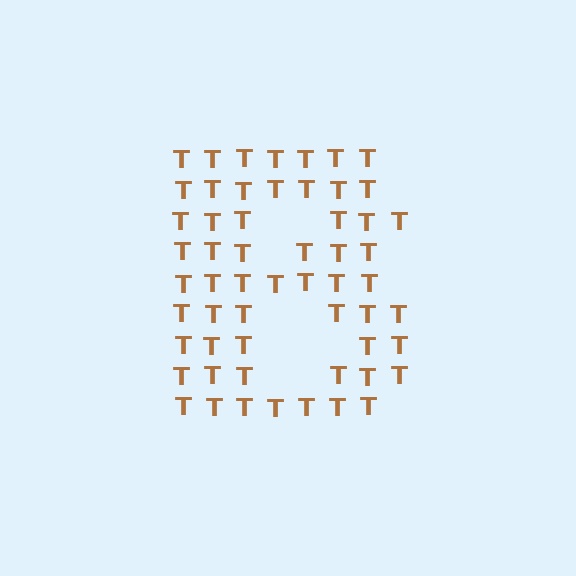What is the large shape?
The large shape is the letter B.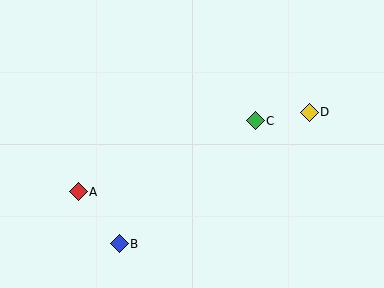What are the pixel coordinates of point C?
Point C is at (255, 121).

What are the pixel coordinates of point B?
Point B is at (119, 244).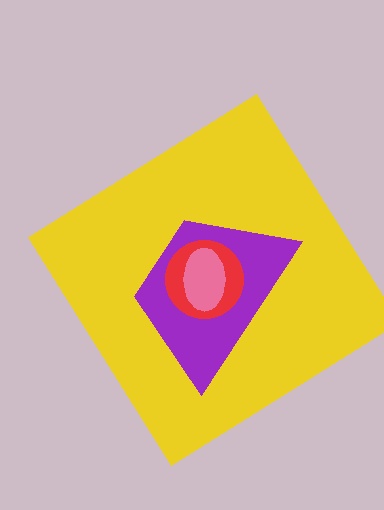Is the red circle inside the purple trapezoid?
Yes.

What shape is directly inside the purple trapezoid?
The red circle.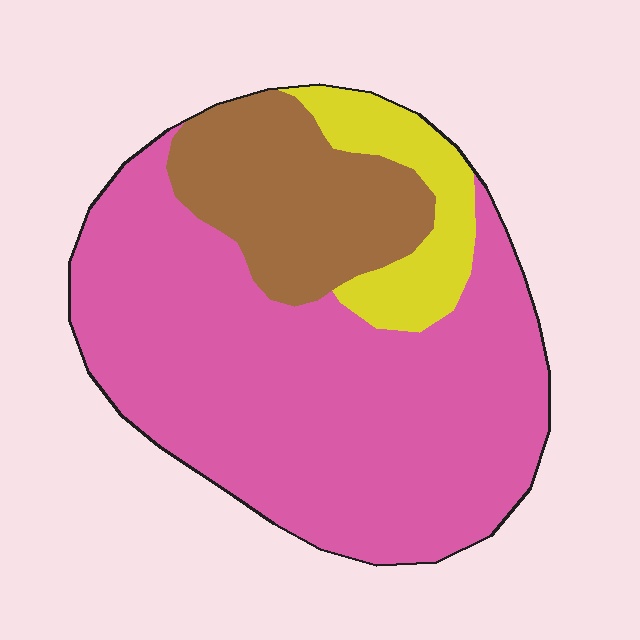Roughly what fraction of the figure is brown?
Brown takes up about one fifth (1/5) of the figure.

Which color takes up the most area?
Pink, at roughly 70%.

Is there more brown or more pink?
Pink.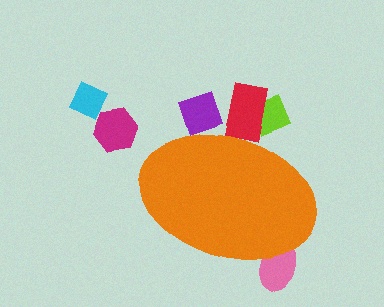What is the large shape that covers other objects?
An orange ellipse.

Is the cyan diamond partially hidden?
No, the cyan diamond is fully visible.